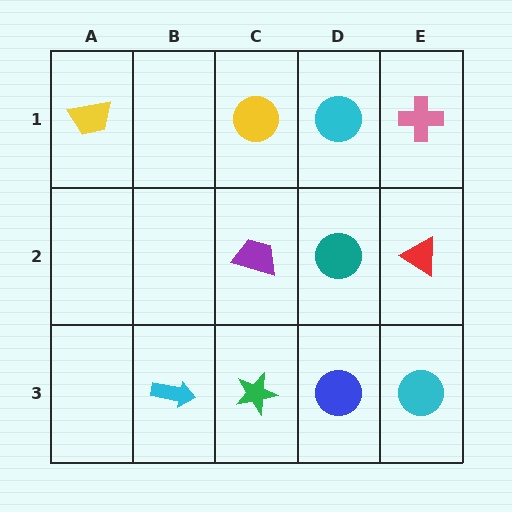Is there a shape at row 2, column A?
No, that cell is empty.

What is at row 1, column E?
A pink cross.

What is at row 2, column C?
A purple trapezoid.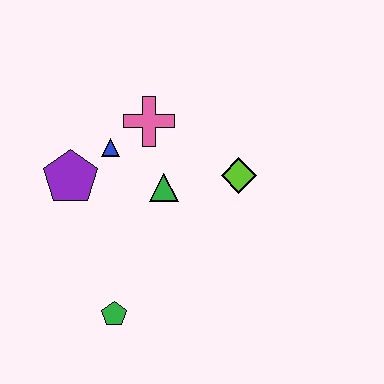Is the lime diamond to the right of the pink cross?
Yes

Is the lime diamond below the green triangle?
No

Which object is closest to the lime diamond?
The green triangle is closest to the lime diamond.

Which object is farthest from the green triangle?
The green pentagon is farthest from the green triangle.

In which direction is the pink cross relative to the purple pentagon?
The pink cross is to the right of the purple pentagon.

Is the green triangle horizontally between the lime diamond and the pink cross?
Yes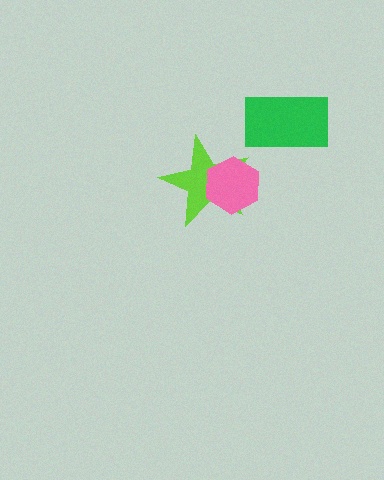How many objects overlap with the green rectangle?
0 objects overlap with the green rectangle.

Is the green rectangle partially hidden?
No, no other shape covers it.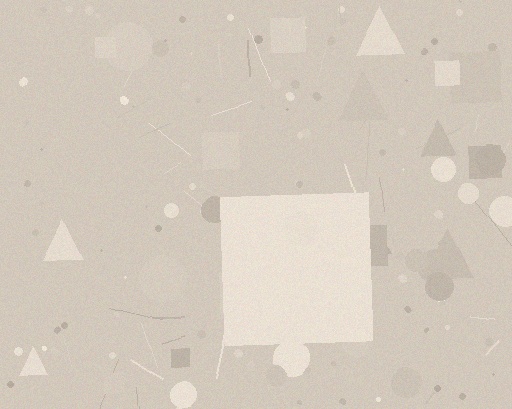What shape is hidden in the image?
A square is hidden in the image.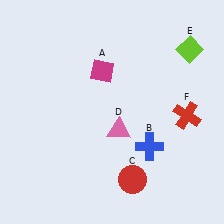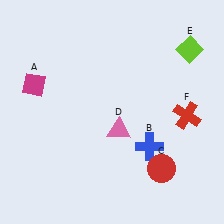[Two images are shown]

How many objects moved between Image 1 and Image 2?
2 objects moved between the two images.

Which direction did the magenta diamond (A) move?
The magenta diamond (A) moved left.